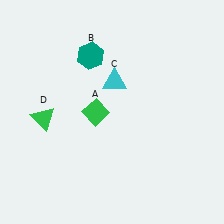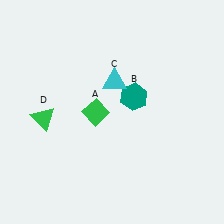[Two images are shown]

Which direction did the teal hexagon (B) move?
The teal hexagon (B) moved right.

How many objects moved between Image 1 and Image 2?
1 object moved between the two images.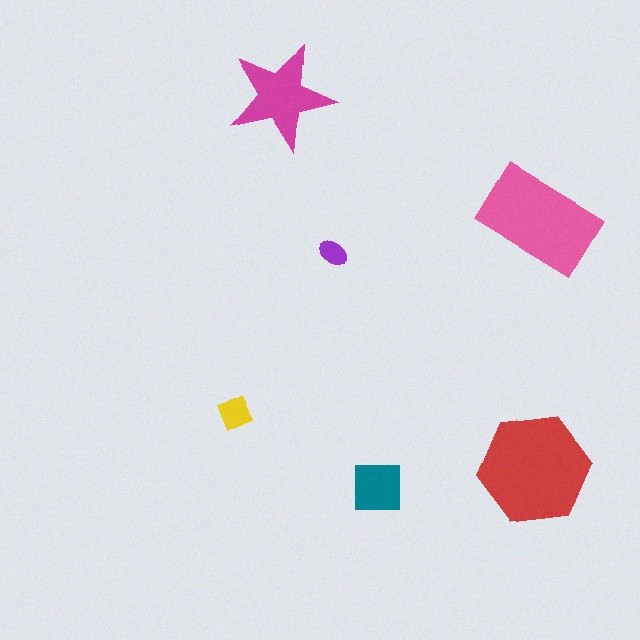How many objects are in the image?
There are 6 objects in the image.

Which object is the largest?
The red hexagon.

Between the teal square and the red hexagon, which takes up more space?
The red hexagon.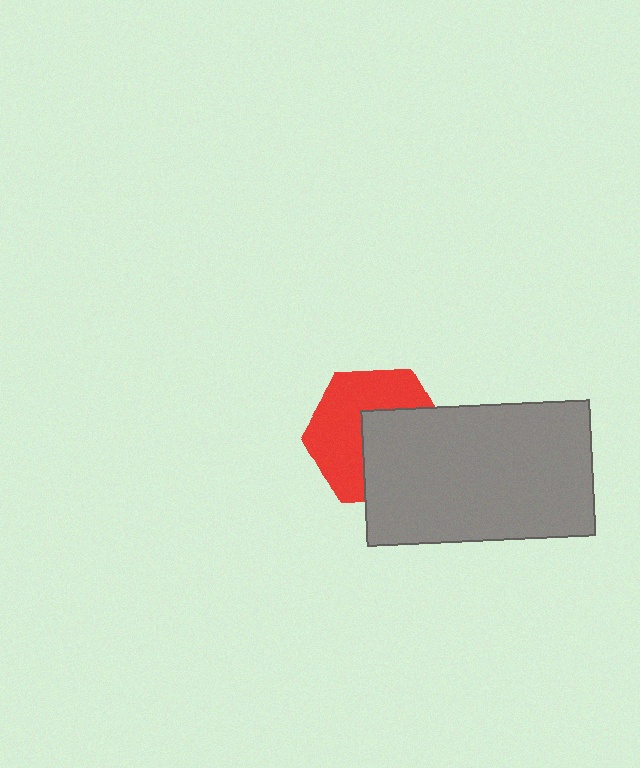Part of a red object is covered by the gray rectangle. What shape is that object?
It is a hexagon.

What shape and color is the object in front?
The object in front is a gray rectangle.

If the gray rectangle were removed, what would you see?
You would see the complete red hexagon.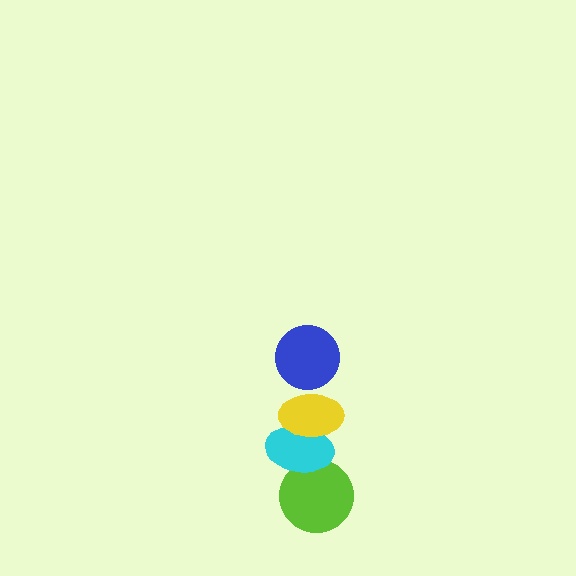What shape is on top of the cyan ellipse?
The yellow ellipse is on top of the cyan ellipse.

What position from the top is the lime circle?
The lime circle is 4th from the top.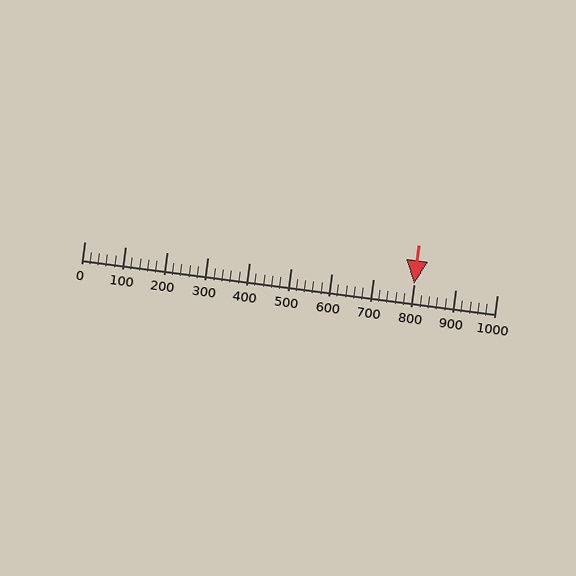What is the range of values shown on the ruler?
The ruler shows values from 0 to 1000.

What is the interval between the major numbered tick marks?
The major tick marks are spaced 100 units apart.